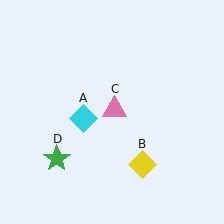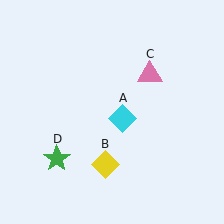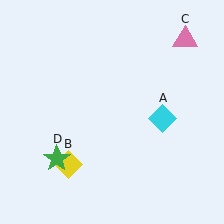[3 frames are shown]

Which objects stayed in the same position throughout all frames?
Green star (object D) remained stationary.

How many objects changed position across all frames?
3 objects changed position: cyan diamond (object A), yellow diamond (object B), pink triangle (object C).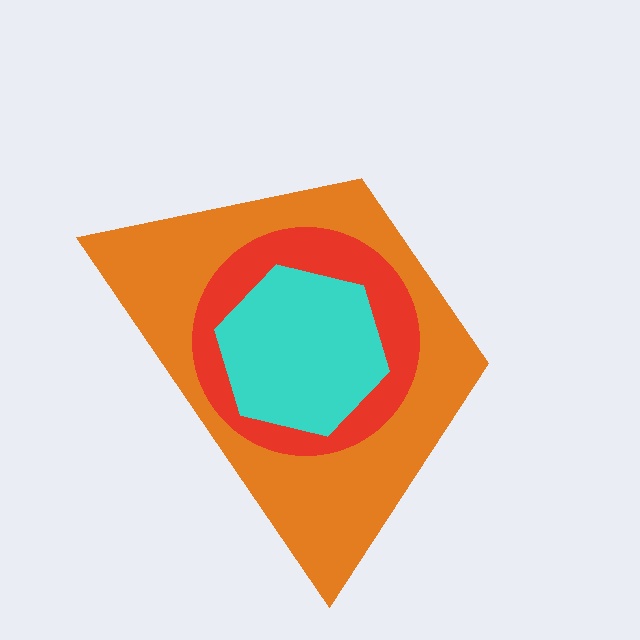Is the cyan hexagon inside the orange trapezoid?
Yes.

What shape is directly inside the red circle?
The cyan hexagon.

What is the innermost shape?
The cyan hexagon.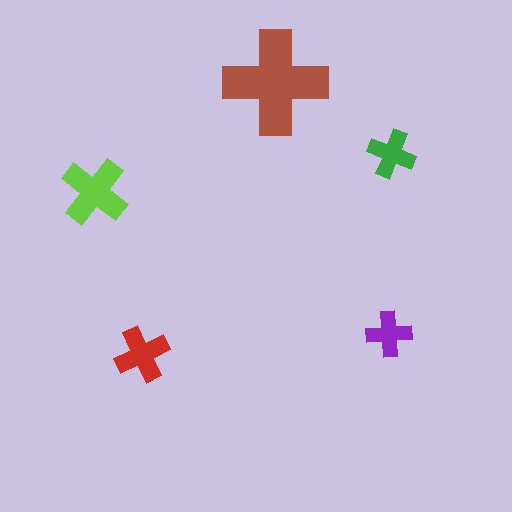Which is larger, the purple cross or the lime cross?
The lime one.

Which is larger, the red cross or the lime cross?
The lime one.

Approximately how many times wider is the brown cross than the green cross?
About 2 times wider.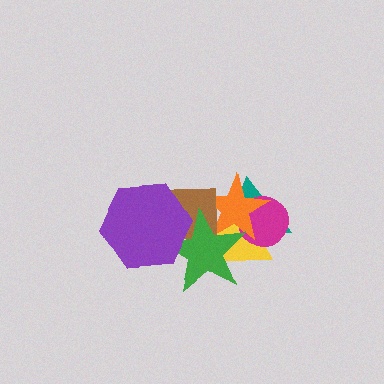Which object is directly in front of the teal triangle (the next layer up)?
The yellow triangle is directly in front of the teal triangle.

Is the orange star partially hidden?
Yes, it is partially covered by another shape.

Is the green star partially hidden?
Yes, it is partially covered by another shape.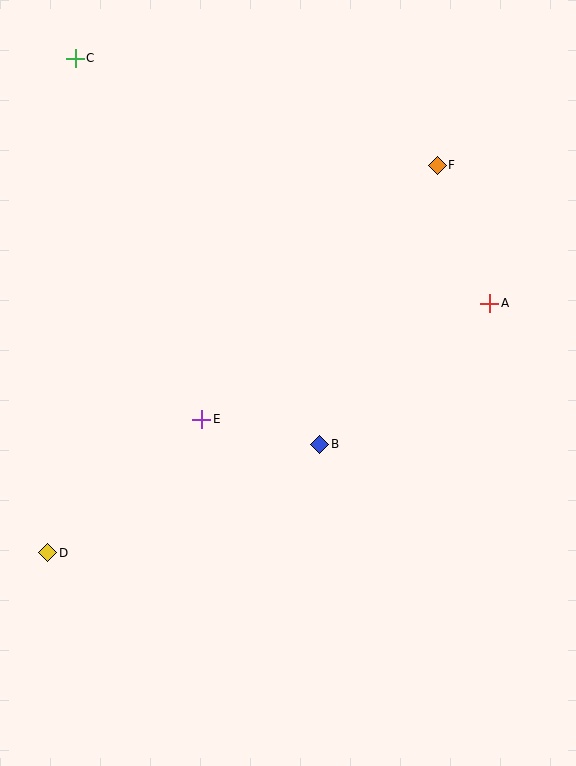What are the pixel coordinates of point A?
Point A is at (490, 303).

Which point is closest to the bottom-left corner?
Point D is closest to the bottom-left corner.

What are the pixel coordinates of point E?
Point E is at (202, 419).